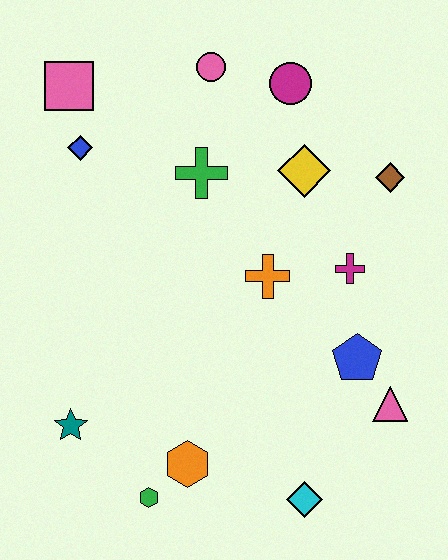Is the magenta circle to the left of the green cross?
No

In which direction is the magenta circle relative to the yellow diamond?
The magenta circle is above the yellow diamond.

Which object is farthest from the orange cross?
The pink square is farthest from the orange cross.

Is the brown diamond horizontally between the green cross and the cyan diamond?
No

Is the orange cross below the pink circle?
Yes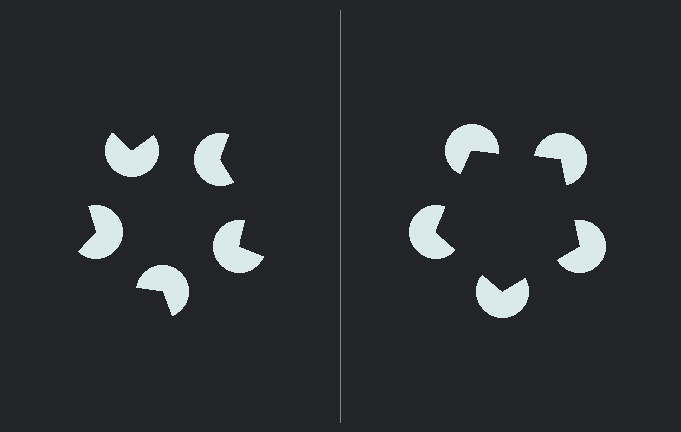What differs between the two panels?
The pac-man discs are positioned identically on both sides; only the wedge orientations differ. On the right they align to a pentagon; on the left they are misaligned.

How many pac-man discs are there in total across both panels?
10 — 5 on each side.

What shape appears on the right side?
An illusory pentagon.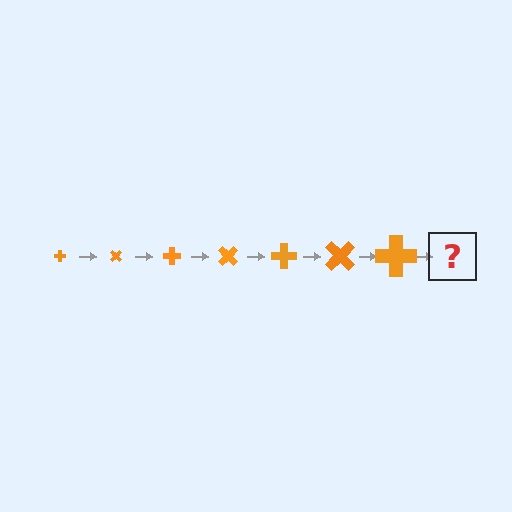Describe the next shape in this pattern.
It should be a cross, larger than the previous one and rotated 315 degrees from the start.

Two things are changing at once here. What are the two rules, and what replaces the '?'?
The two rules are that the cross grows larger each step and it rotates 45 degrees each step. The '?' should be a cross, larger than the previous one and rotated 315 degrees from the start.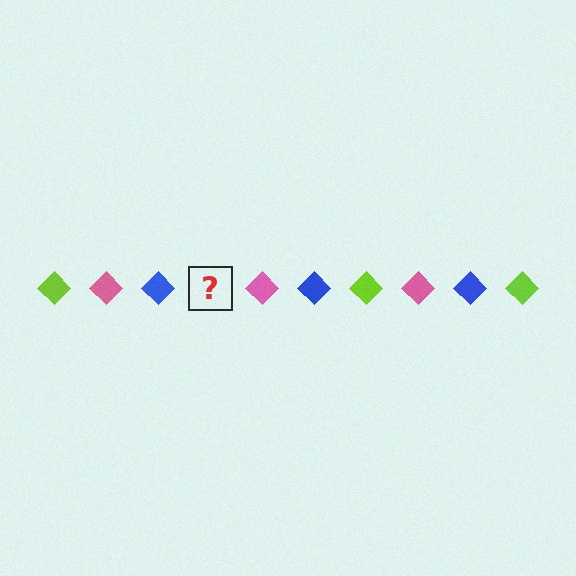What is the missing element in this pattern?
The missing element is a lime diamond.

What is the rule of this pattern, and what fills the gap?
The rule is that the pattern cycles through lime, pink, blue diamonds. The gap should be filled with a lime diamond.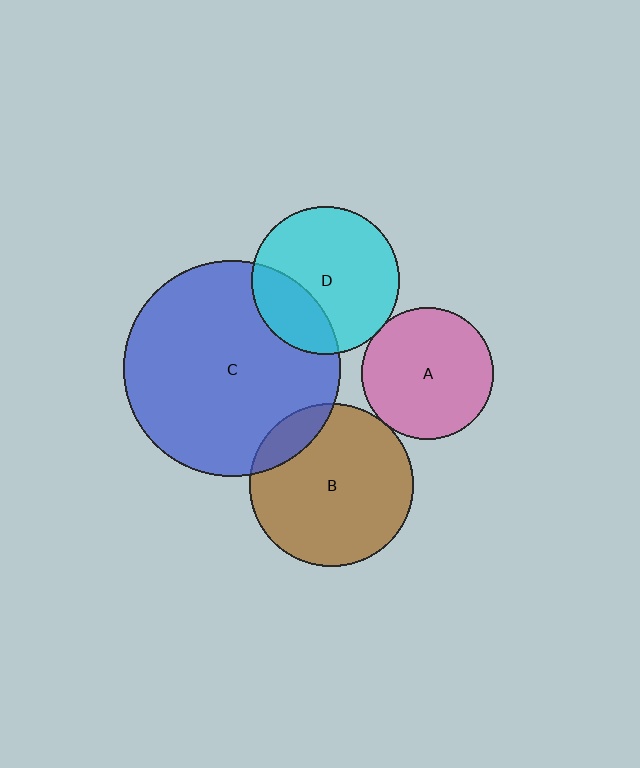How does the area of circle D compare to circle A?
Approximately 1.3 times.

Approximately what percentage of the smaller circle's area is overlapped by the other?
Approximately 5%.